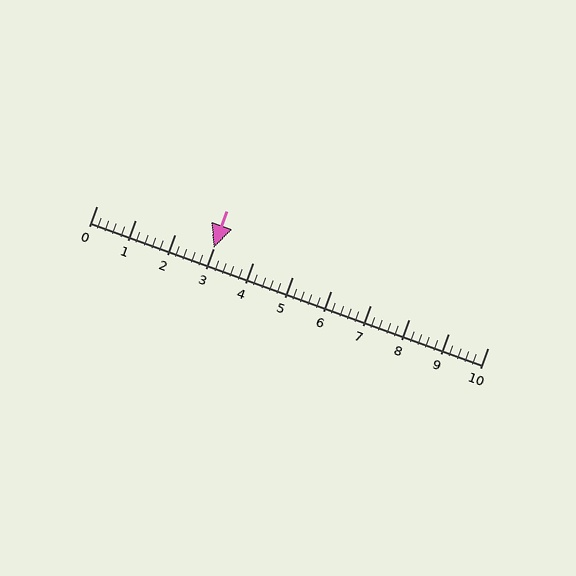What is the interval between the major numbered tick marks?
The major tick marks are spaced 1 units apart.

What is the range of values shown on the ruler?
The ruler shows values from 0 to 10.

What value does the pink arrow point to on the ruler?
The pink arrow points to approximately 3.0.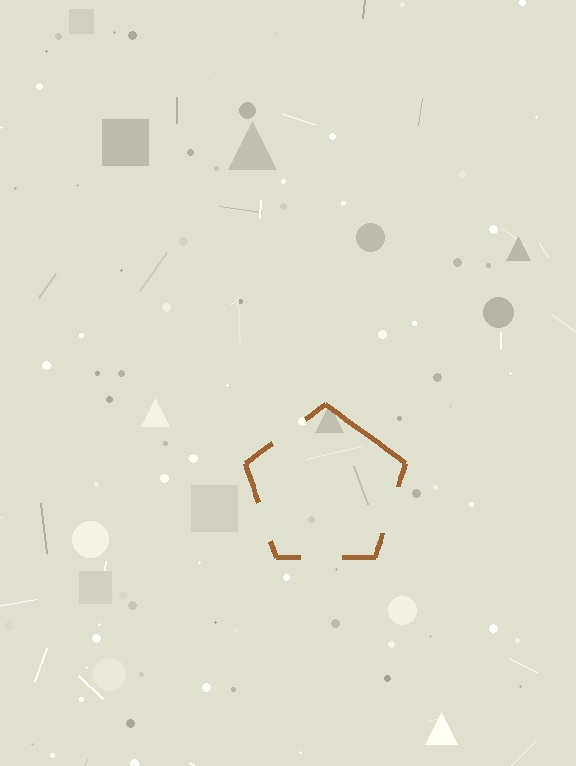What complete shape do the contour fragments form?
The contour fragments form a pentagon.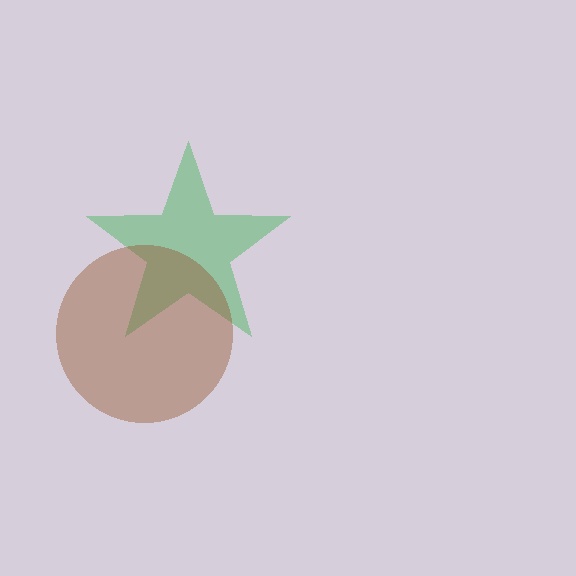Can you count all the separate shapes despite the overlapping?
Yes, there are 2 separate shapes.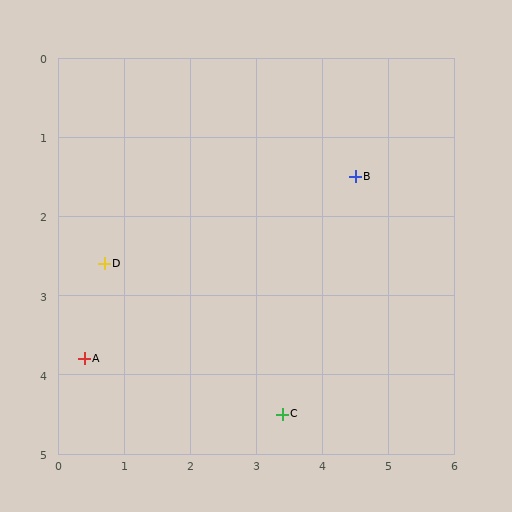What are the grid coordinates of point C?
Point C is at approximately (3.4, 4.5).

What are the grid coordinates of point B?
Point B is at approximately (4.5, 1.5).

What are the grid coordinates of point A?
Point A is at approximately (0.4, 3.8).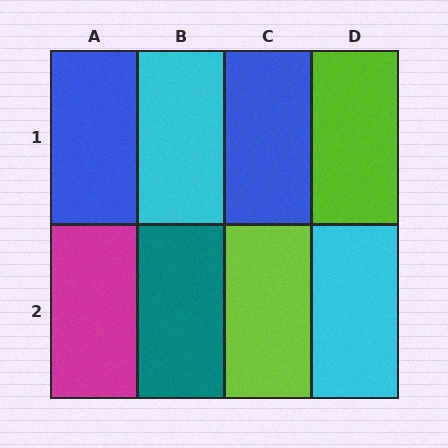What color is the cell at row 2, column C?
Lime.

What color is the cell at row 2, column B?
Teal.